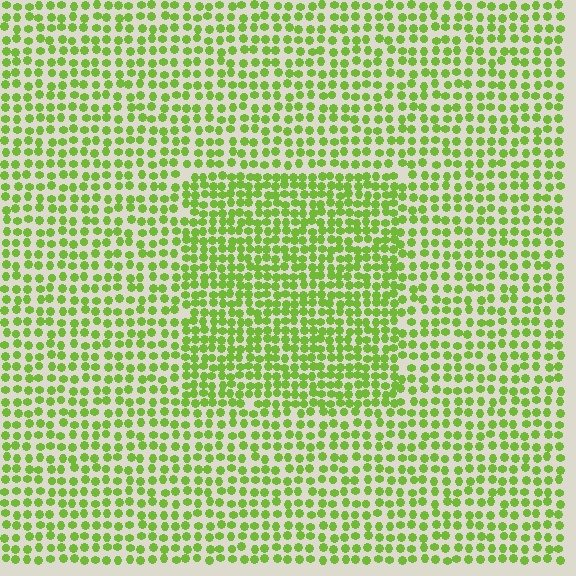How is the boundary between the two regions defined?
The boundary is defined by a change in element density (approximately 1.6x ratio). All elements are the same color, size, and shape.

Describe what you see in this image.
The image contains small lime elements arranged at two different densities. A rectangle-shaped region is visible where the elements are more densely packed than the surrounding area.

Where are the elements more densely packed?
The elements are more densely packed inside the rectangle boundary.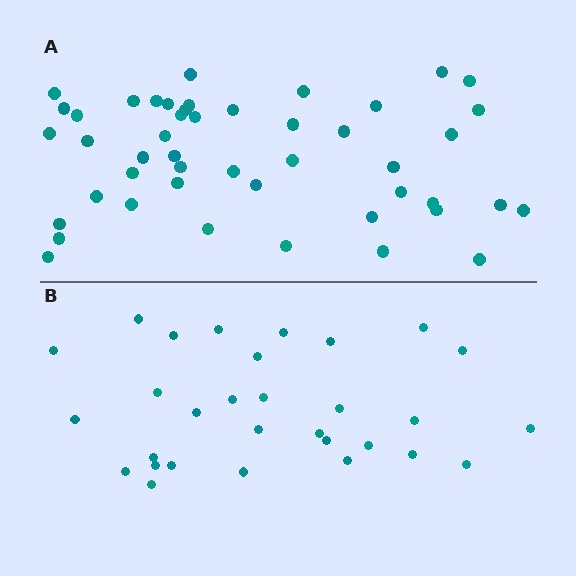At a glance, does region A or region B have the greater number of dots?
Region A (the top region) has more dots.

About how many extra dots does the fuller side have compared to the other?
Region A has approximately 15 more dots than region B.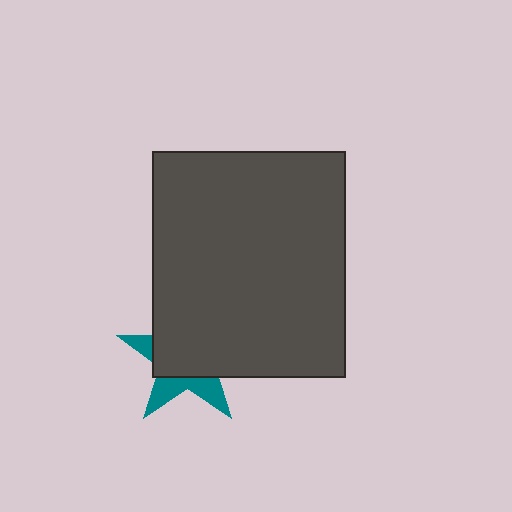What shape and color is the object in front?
The object in front is a dark gray rectangle.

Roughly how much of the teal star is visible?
A small part of it is visible (roughly 35%).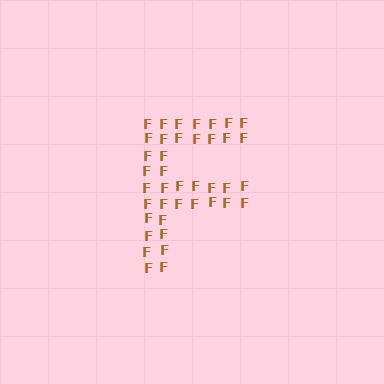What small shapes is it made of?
It is made of small letter F's.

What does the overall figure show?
The overall figure shows the letter F.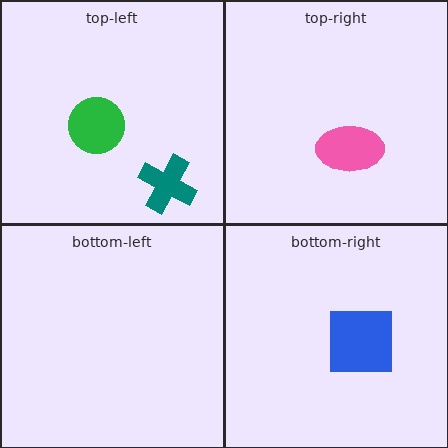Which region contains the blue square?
The bottom-right region.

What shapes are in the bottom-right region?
The blue square.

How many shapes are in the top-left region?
2.